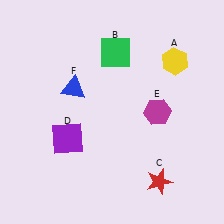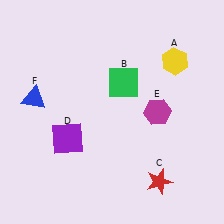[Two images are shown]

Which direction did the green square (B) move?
The green square (B) moved down.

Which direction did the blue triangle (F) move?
The blue triangle (F) moved left.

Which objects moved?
The objects that moved are: the green square (B), the blue triangle (F).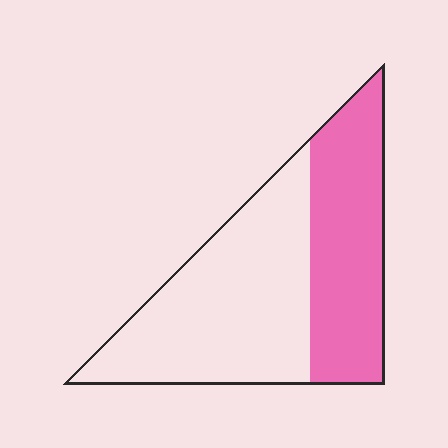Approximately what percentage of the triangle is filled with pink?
Approximately 40%.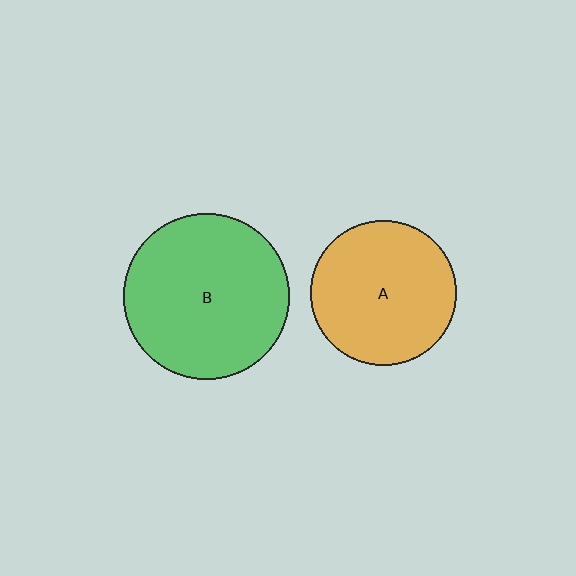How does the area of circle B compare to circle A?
Approximately 1.3 times.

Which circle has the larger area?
Circle B (green).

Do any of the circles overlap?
No, none of the circles overlap.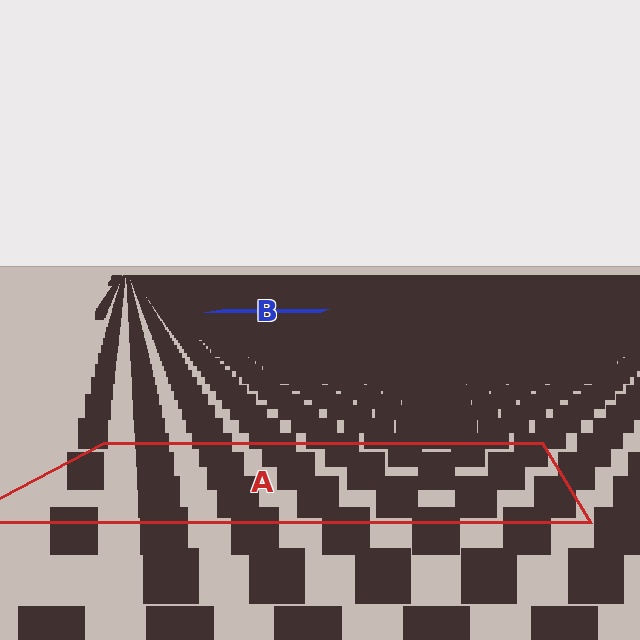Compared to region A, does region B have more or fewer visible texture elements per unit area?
Region B has more texture elements per unit area — they are packed more densely because it is farther away.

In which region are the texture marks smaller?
The texture marks are smaller in region B, because it is farther away.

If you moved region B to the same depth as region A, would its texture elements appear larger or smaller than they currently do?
They would appear larger. At a closer depth, the same texture elements are projected at a bigger on-screen size.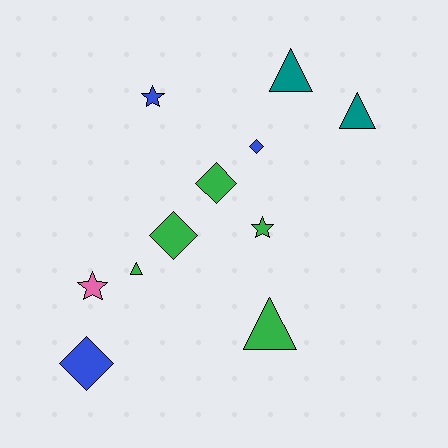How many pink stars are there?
There is 1 pink star.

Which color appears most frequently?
Green, with 5 objects.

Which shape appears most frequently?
Triangle, with 4 objects.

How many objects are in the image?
There are 11 objects.